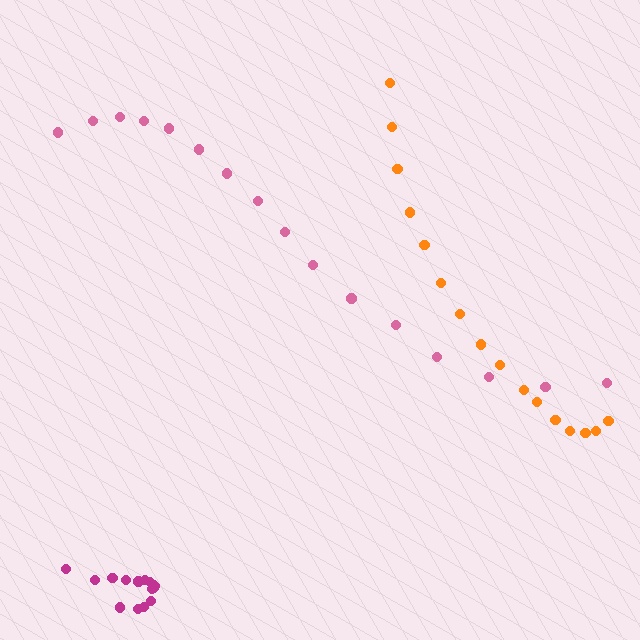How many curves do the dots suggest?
There are 3 distinct paths.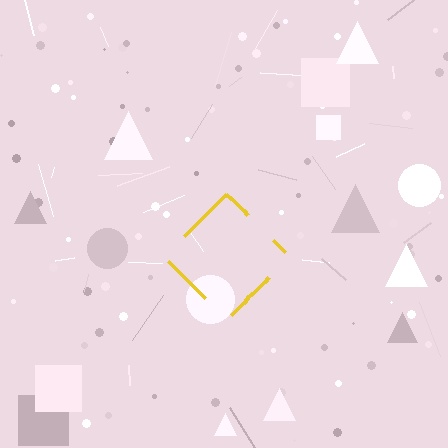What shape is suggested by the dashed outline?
The dashed outline suggests a diamond.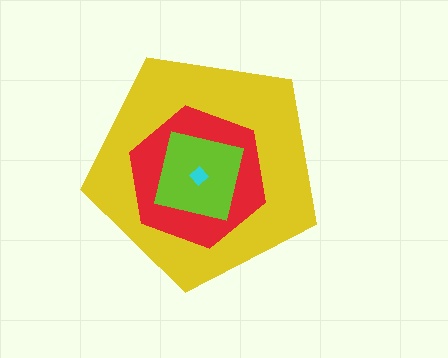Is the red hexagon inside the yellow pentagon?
Yes.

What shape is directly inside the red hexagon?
The lime square.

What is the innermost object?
The cyan diamond.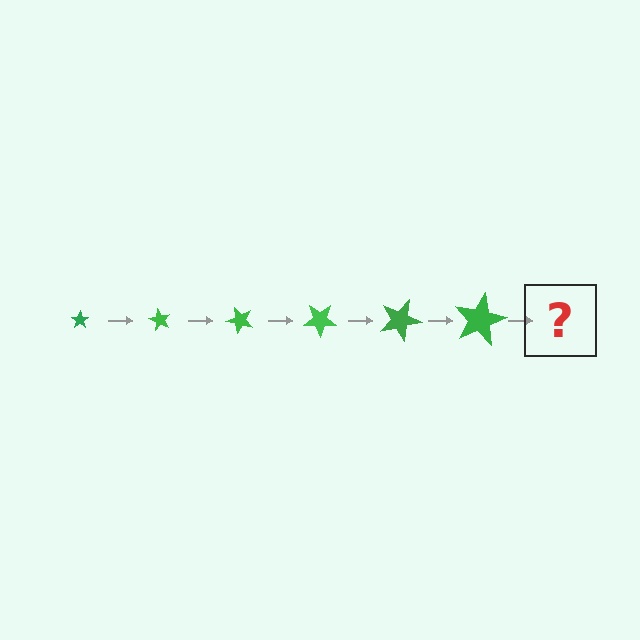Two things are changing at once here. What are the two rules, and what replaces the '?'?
The two rules are that the star grows larger each step and it rotates 60 degrees each step. The '?' should be a star, larger than the previous one and rotated 360 degrees from the start.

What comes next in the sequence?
The next element should be a star, larger than the previous one and rotated 360 degrees from the start.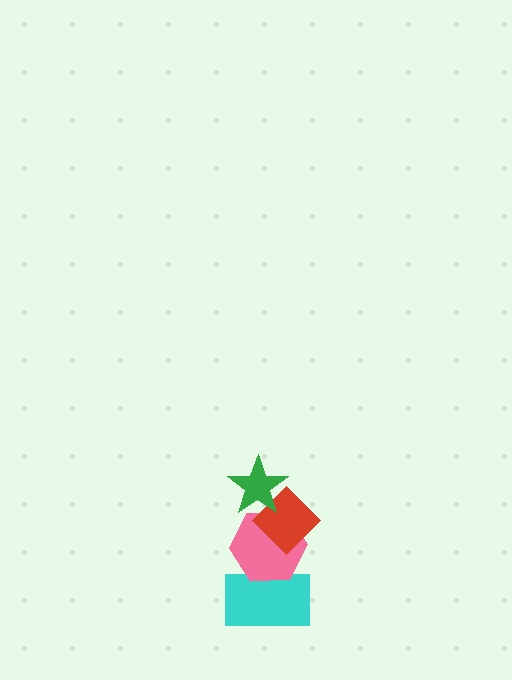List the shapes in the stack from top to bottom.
From top to bottom: the green star, the red diamond, the pink hexagon, the cyan rectangle.